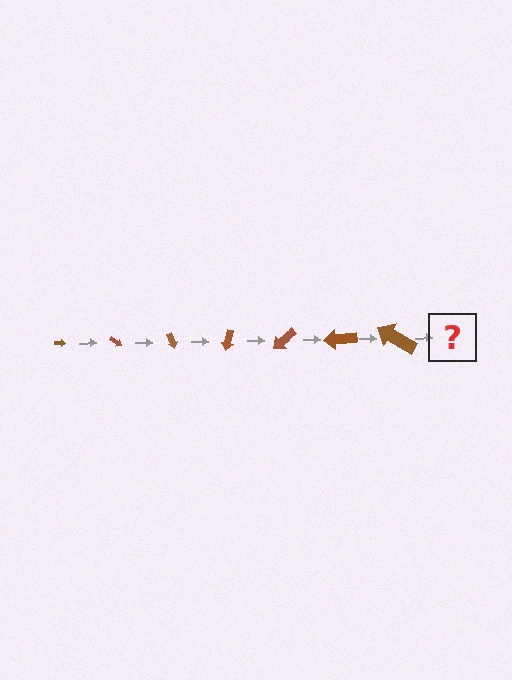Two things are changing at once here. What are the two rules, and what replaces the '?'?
The two rules are that the arrow grows larger each step and it rotates 35 degrees each step. The '?' should be an arrow, larger than the previous one and rotated 245 degrees from the start.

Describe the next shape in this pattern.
It should be an arrow, larger than the previous one and rotated 245 degrees from the start.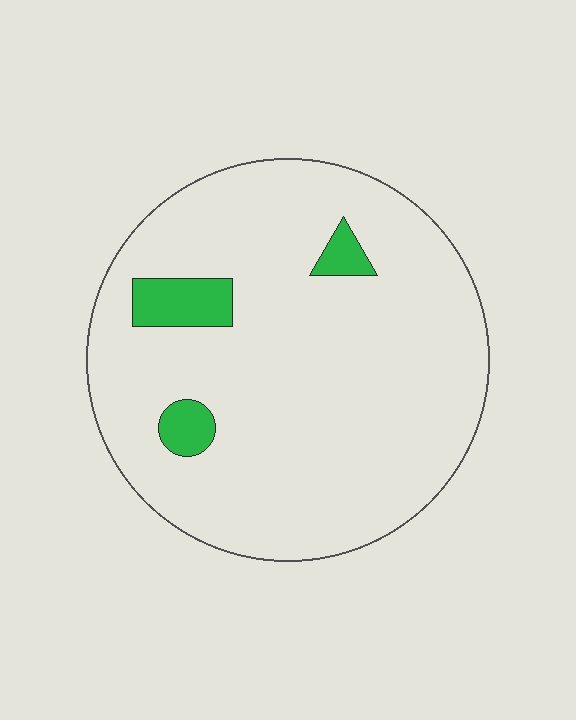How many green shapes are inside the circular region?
3.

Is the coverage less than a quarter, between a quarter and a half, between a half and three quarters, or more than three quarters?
Less than a quarter.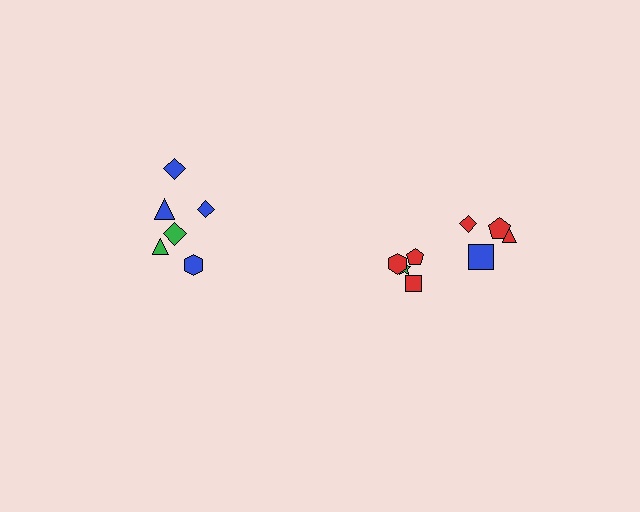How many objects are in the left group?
There are 6 objects.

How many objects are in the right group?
There are 8 objects.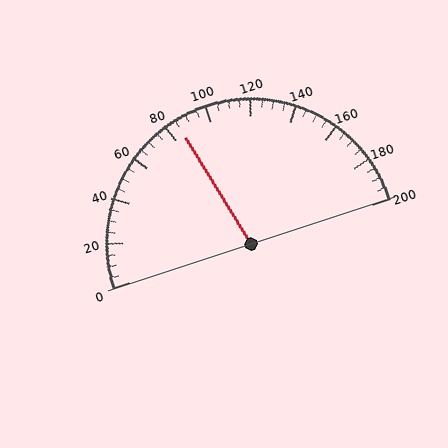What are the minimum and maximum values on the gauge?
The gauge ranges from 0 to 200.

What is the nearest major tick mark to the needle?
The nearest major tick mark is 80.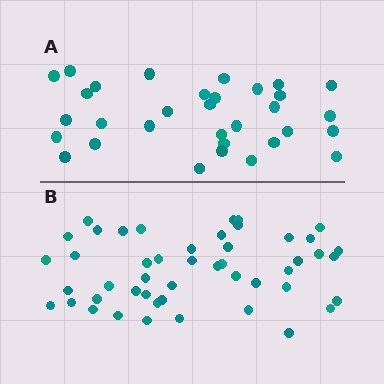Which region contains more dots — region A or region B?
Region B (the bottom region) has more dots.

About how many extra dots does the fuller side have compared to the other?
Region B has approximately 15 more dots than region A.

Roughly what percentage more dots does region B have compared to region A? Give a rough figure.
About 50% more.